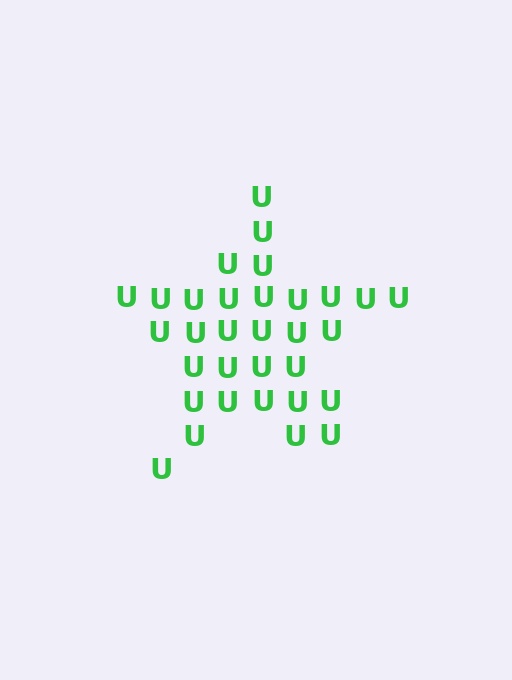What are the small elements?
The small elements are letter U's.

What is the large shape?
The large shape is a star.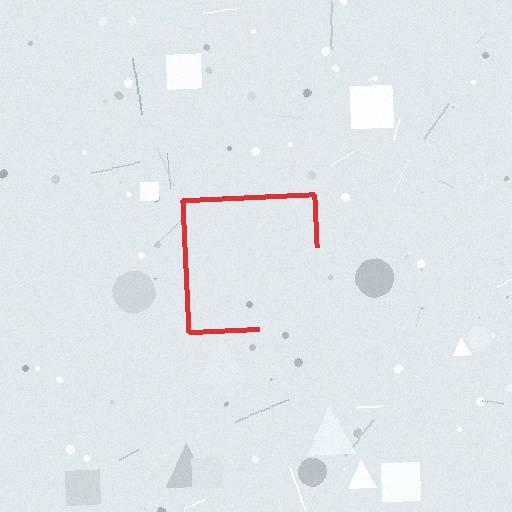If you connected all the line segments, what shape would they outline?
They would outline a square.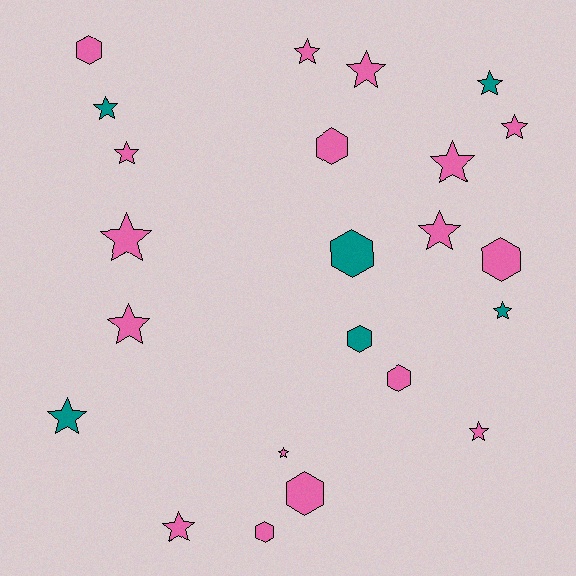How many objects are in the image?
There are 23 objects.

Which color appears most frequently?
Pink, with 17 objects.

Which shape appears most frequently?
Star, with 15 objects.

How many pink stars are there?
There are 11 pink stars.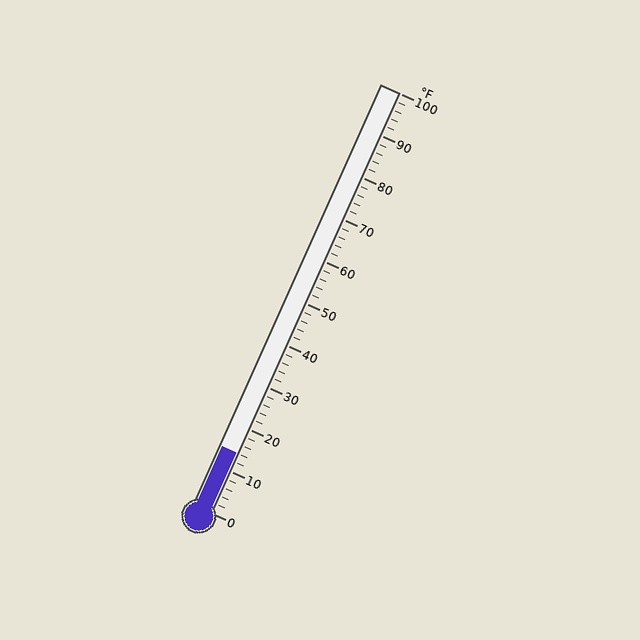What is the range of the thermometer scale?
The thermometer scale ranges from 0°F to 100°F.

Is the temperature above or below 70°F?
The temperature is below 70°F.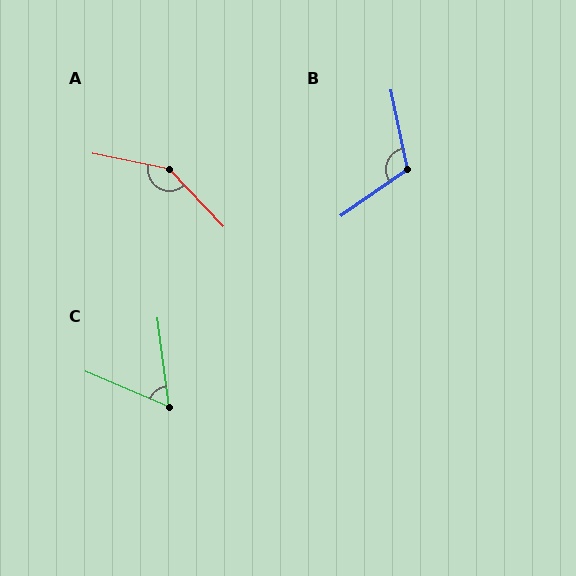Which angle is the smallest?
C, at approximately 59 degrees.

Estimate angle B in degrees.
Approximately 113 degrees.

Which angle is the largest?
A, at approximately 145 degrees.